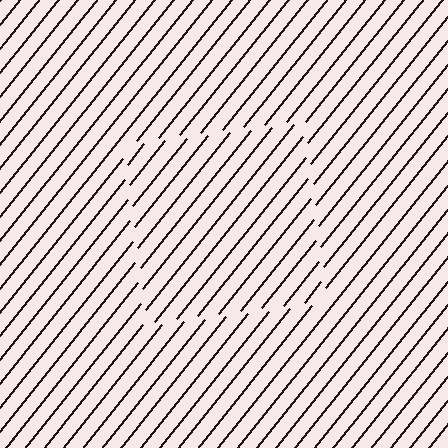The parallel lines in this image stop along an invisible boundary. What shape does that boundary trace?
An illusory square. The interior of the shape contains the same grating, shifted by half a period — the contour is defined by the phase discontinuity where line-ends from the inner and outer gratings abut.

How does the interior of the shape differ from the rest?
The interior of the shape contains the same grating, shifted by half a period — the contour is defined by the phase discontinuity where line-ends from the inner and outer gratings abut.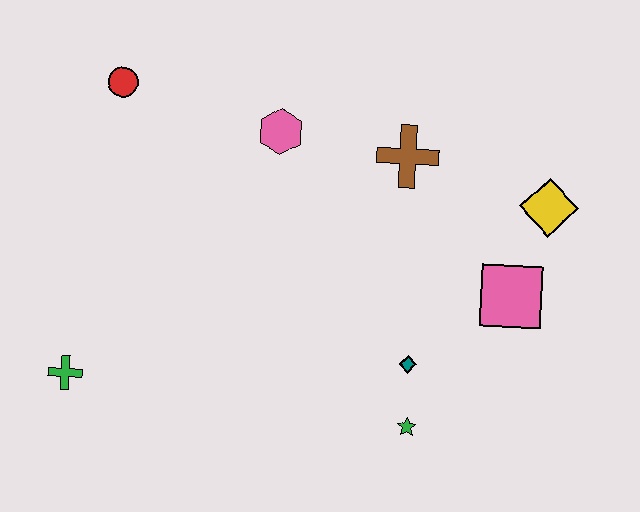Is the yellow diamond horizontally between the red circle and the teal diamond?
No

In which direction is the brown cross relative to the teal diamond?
The brown cross is above the teal diamond.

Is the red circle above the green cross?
Yes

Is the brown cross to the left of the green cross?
No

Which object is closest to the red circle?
The pink hexagon is closest to the red circle.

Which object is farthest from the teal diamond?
The red circle is farthest from the teal diamond.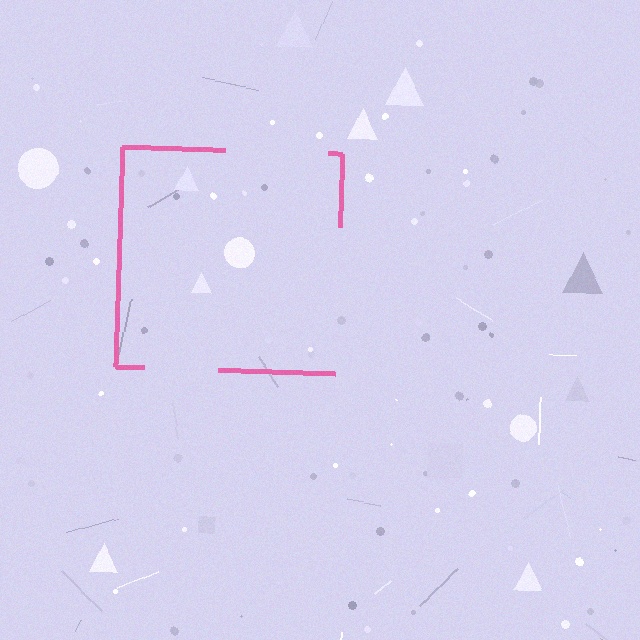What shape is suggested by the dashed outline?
The dashed outline suggests a square.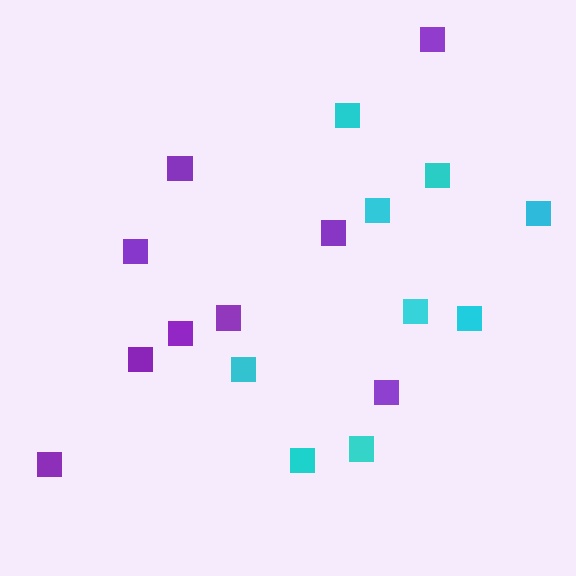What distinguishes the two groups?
There are 2 groups: one group of cyan squares (9) and one group of purple squares (9).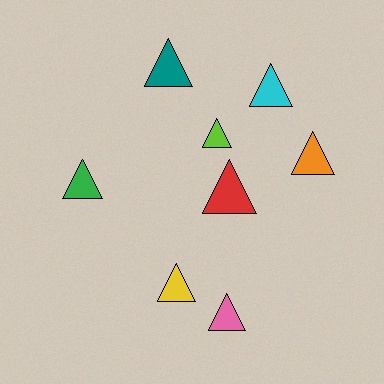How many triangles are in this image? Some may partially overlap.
There are 8 triangles.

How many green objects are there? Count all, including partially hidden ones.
There is 1 green object.